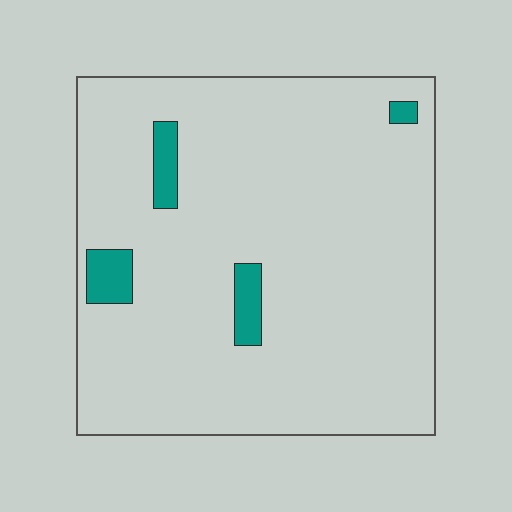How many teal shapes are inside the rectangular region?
4.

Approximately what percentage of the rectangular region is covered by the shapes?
Approximately 5%.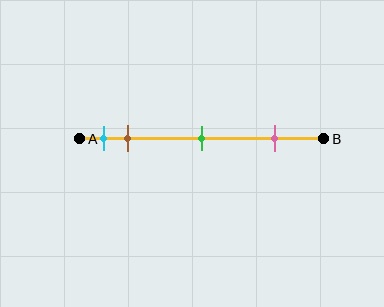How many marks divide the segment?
There are 4 marks dividing the segment.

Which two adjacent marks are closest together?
The cyan and brown marks are the closest adjacent pair.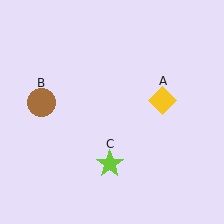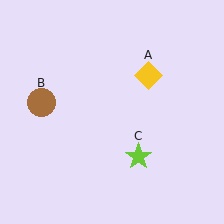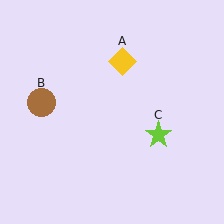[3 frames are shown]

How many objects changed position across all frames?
2 objects changed position: yellow diamond (object A), lime star (object C).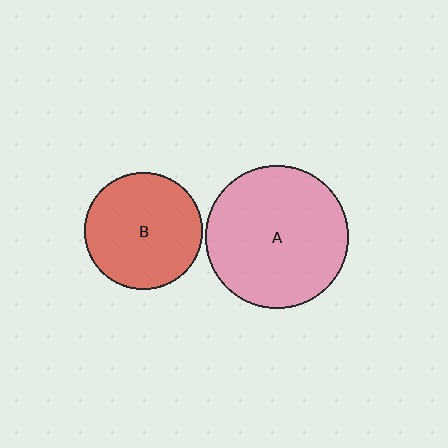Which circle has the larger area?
Circle A (pink).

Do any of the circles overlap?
No, none of the circles overlap.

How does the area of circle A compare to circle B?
Approximately 1.5 times.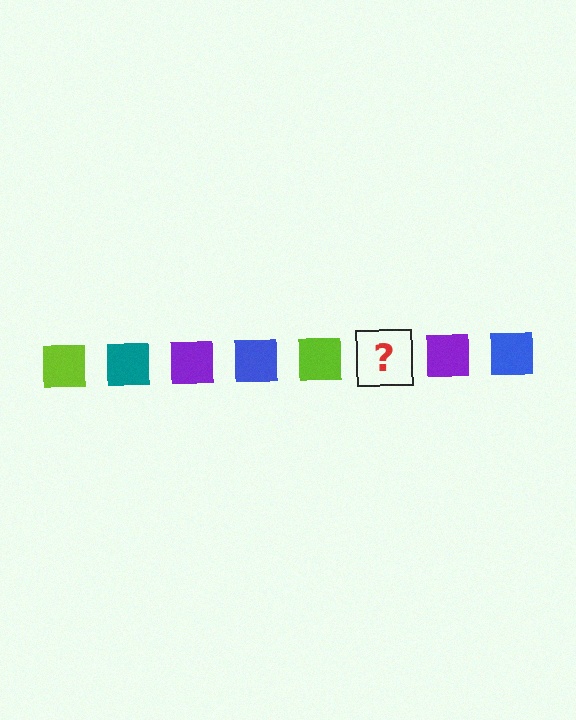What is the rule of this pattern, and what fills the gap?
The rule is that the pattern cycles through lime, teal, purple, blue squares. The gap should be filled with a teal square.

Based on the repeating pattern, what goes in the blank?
The blank should be a teal square.